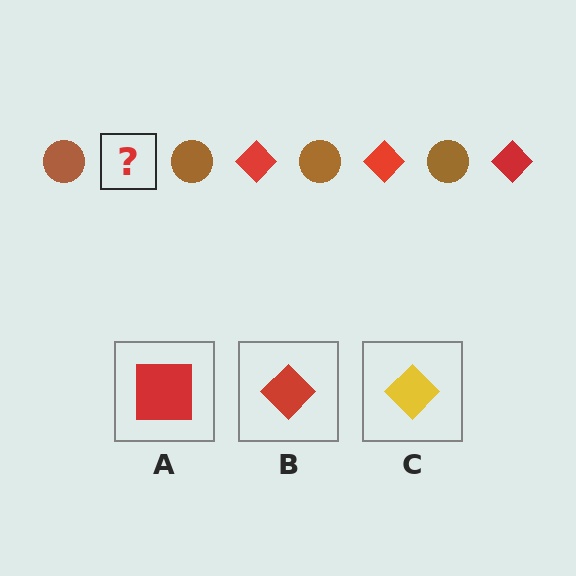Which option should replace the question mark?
Option B.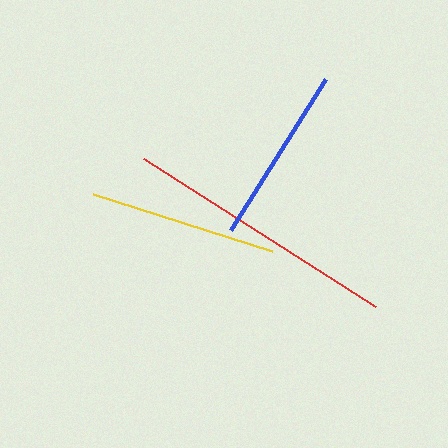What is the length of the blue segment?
The blue segment is approximately 178 pixels long.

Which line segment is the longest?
The red line is the longest at approximately 275 pixels.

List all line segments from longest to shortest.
From longest to shortest: red, yellow, blue.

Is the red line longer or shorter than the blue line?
The red line is longer than the blue line.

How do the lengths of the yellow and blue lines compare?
The yellow and blue lines are approximately the same length.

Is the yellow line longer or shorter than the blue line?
The yellow line is longer than the blue line.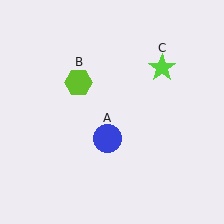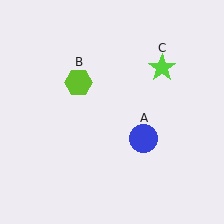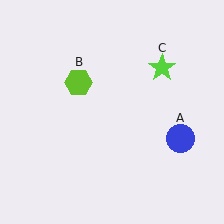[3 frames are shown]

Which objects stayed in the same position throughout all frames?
Lime hexagon (object B) and lime star (object C) remained stationary.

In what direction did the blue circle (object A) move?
The blue circle (object A) moved right.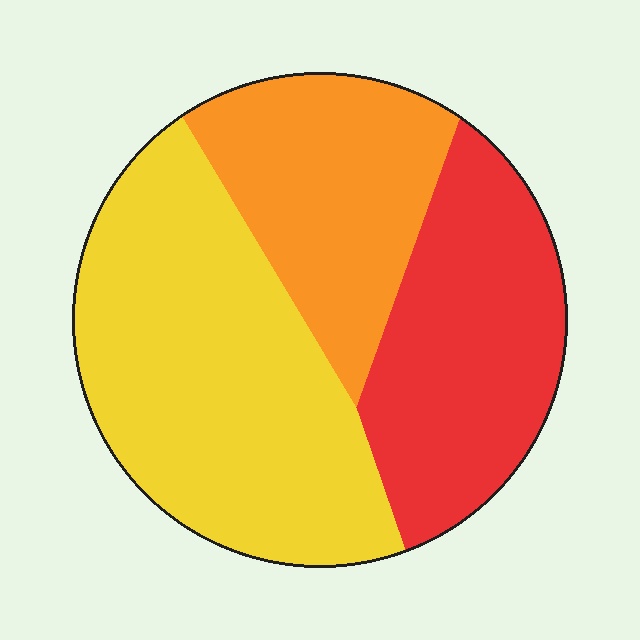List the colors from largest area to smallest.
From largest to smallest: yellow, red, orange.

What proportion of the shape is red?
Red covers 29% of the shape.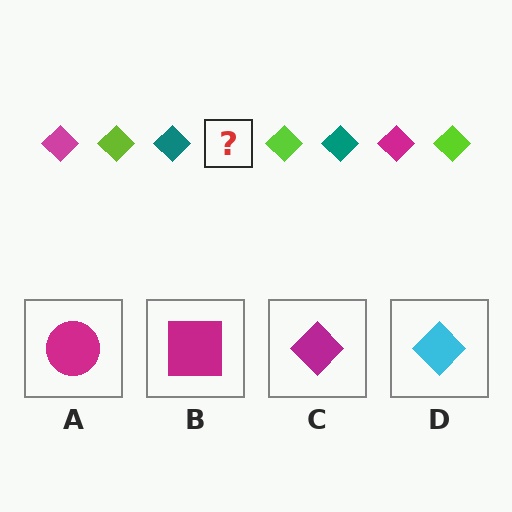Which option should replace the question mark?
Option C.